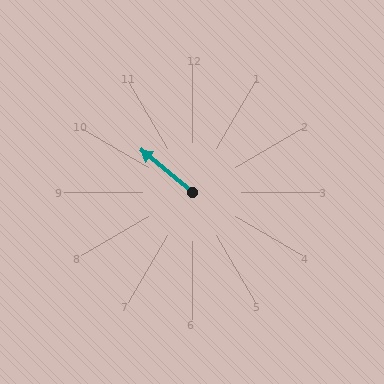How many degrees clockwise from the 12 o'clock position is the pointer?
Approximately 310 degrees.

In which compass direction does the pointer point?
Northwest.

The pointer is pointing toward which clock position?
Roughly 10 o'clock.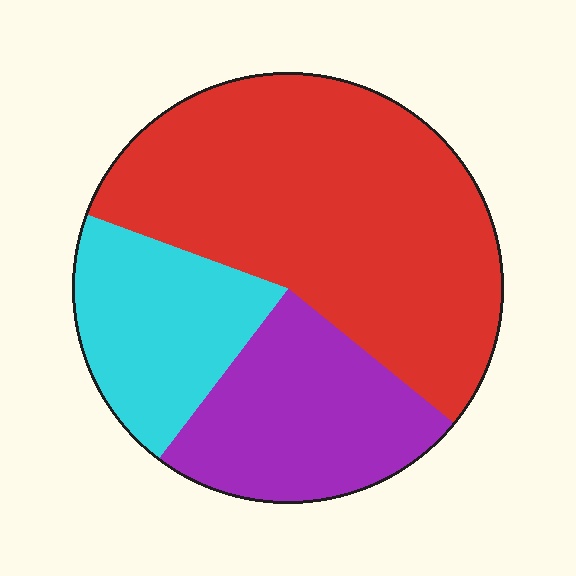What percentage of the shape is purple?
Purple covers about 25% of the shape.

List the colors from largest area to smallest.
From largest to smallest: red, purple, cyan.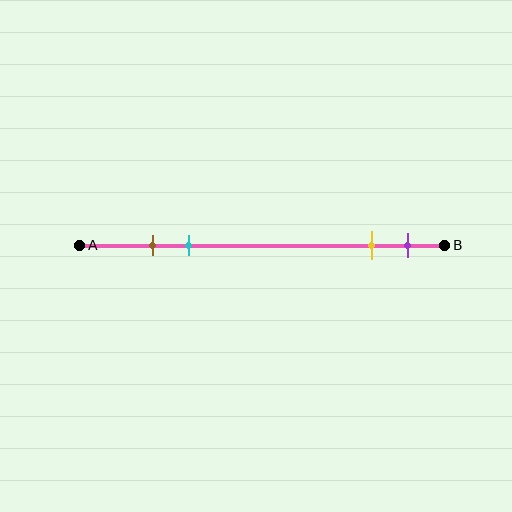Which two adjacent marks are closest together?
The brown and cyan marks are the closest adjacent pair.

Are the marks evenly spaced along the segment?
No, the marks are not evenly spaced.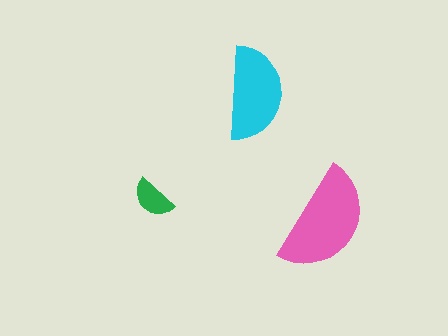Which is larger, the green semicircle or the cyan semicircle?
The cyan one.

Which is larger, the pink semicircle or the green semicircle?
The pink one.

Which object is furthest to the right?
The pink semicircle is rightmost.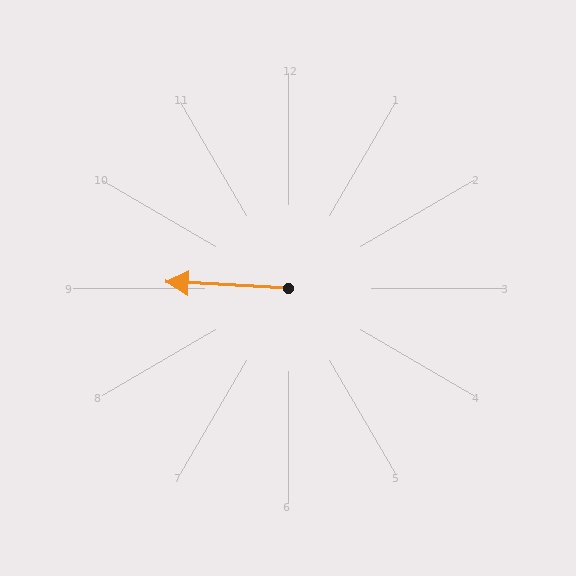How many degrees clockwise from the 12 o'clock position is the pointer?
Approximately 273 degrees.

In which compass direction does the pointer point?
West.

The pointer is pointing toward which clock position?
Roughly 9 o'clock.